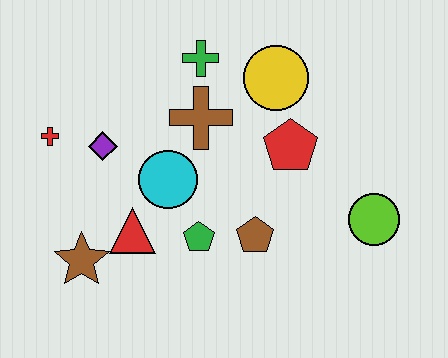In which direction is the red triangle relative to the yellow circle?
The red triangle is below the yellow circle.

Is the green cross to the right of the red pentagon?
No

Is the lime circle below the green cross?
Yes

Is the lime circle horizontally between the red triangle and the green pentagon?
No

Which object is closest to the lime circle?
The red pentagon is closest to the lime circle.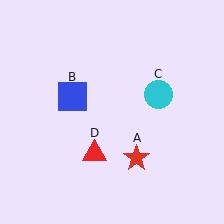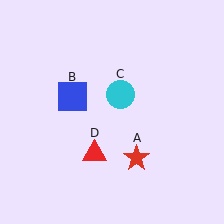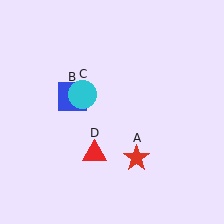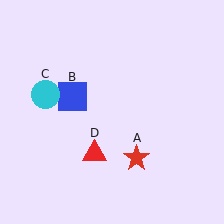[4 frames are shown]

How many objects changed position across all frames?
1 object changed position: cyan circle (object C).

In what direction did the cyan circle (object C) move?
The cyan circle (object C) moved left.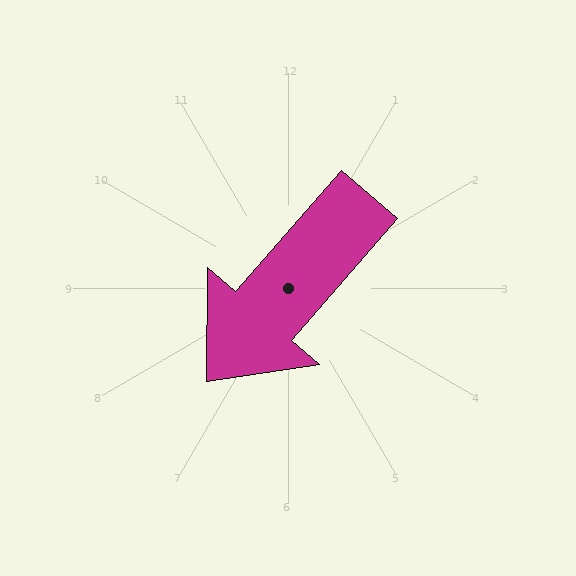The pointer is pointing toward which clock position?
Roughly 7 o'clock.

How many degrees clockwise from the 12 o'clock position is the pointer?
Approximately 221 degrees.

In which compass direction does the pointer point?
Southwest.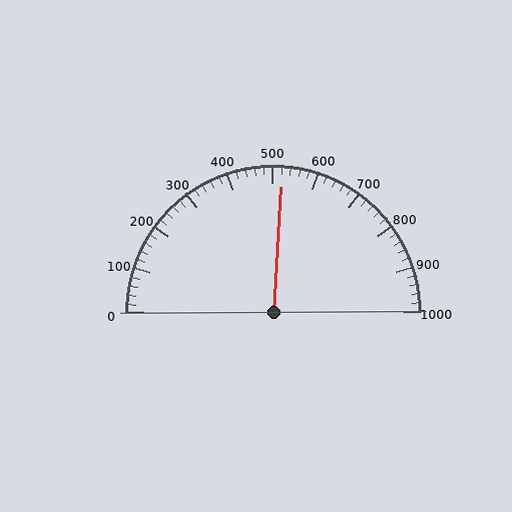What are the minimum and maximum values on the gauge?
The gauge ranges from 0 to 1000.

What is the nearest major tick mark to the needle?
The nearest major tick mark is 500.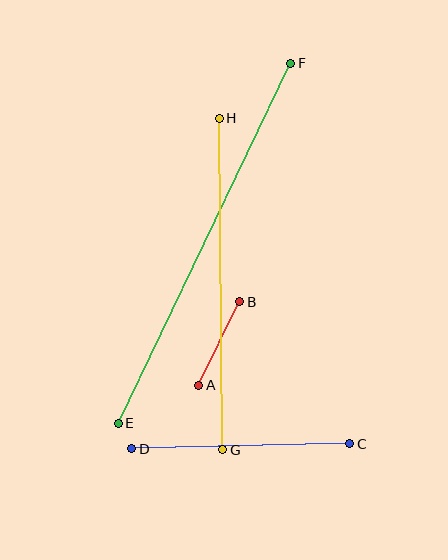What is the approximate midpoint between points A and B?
The midpoint is at approximately (219, 343) pixels.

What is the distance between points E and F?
The distance is approximately 399 pixels.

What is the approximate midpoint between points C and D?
The midpoint is at approximately (241, 446) pixels.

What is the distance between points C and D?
The distance is approximately 218 pixels.